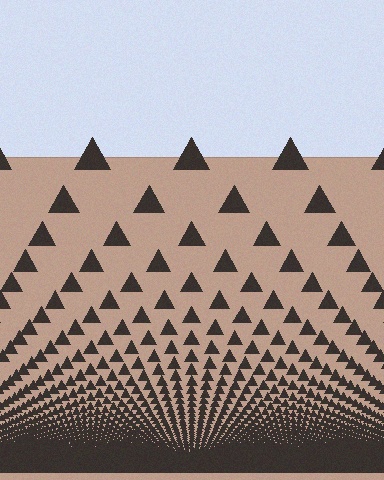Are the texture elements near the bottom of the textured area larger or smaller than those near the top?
Smaller. The gradient is inverted — elements near the bottom are smaller and denser.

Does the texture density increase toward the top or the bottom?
Density increases toward the bottom.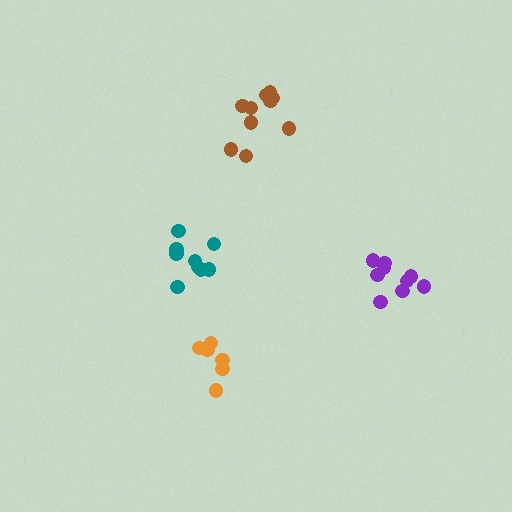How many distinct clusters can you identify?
There are 4 distinct clusters.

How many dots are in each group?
Group 1: 9 dots, Group 2: 6 dots, Group 3: 11 dots, Group 4: 9 dots (35 total).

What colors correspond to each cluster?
The clusters are colored: purple, orange, brown, teal.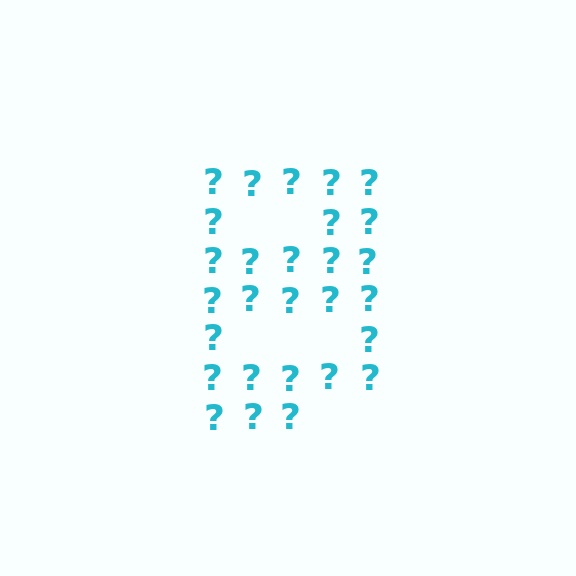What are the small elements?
The small elements are question marks.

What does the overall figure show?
The overall figure shows the letter B.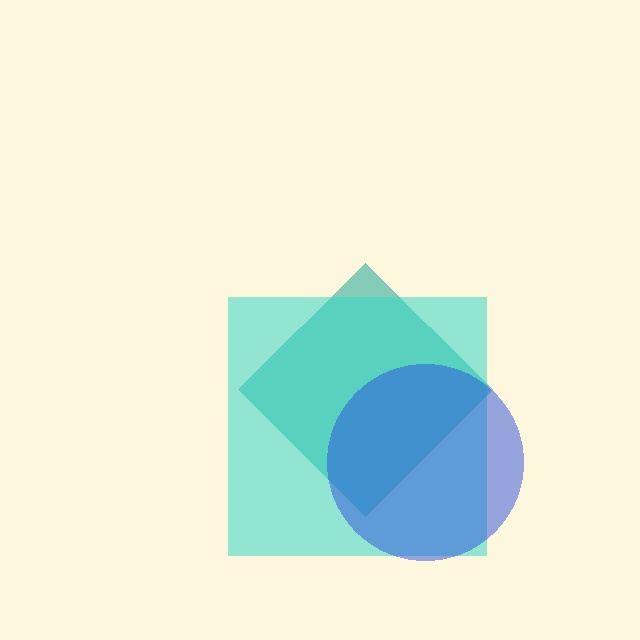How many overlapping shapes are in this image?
There are 3 overlapping shapes in the image.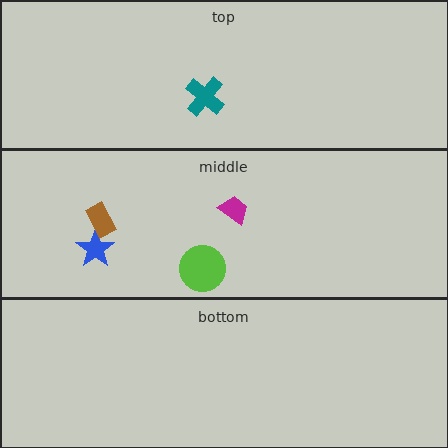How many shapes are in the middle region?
4.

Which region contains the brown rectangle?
The middle region.